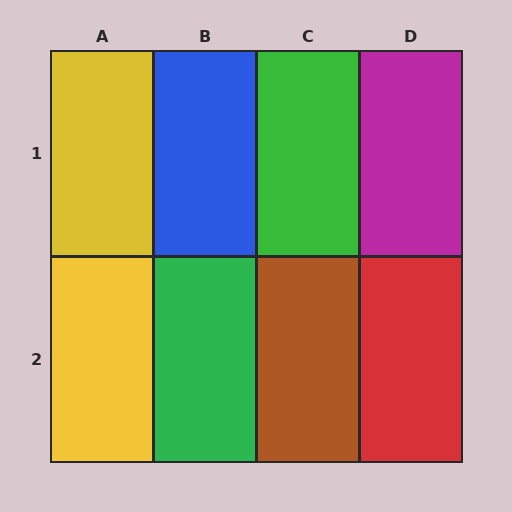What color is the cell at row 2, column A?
Yellow.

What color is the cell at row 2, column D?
Red.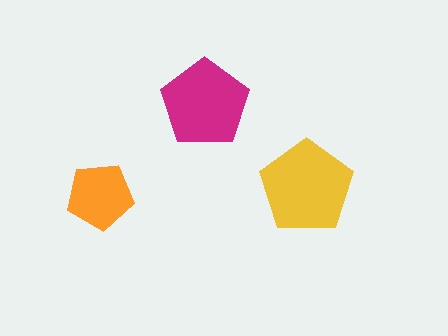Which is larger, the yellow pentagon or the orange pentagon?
The yellow one.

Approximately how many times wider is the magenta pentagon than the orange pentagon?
About 1.5 times wider.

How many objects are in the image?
There are 3 objects in the image.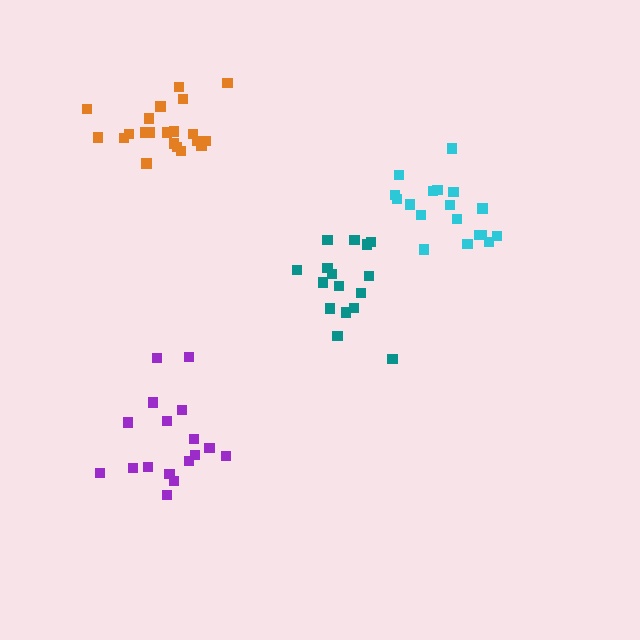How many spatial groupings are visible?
There are 4 spatial groupings.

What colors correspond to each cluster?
The clusters are colored: purple, orange, cyan, teal.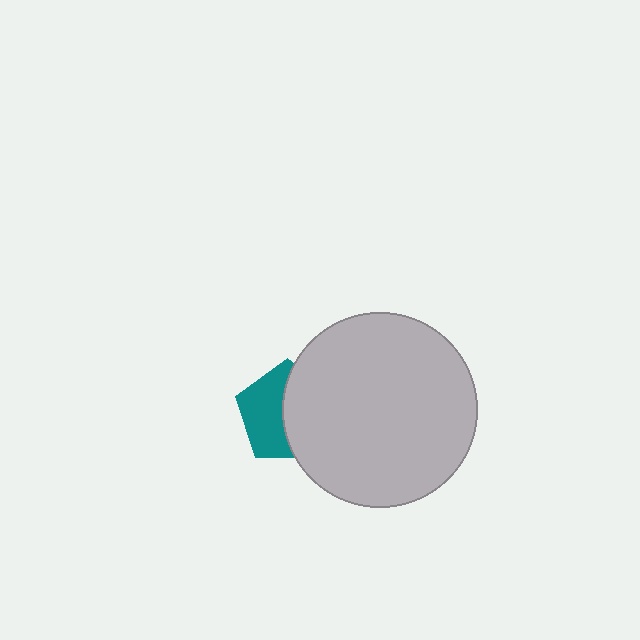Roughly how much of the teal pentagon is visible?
About half of it is visible (roughly 48%).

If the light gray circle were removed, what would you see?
You would see the complete teal pentagon.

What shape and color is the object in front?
The object in front is a light gray circle.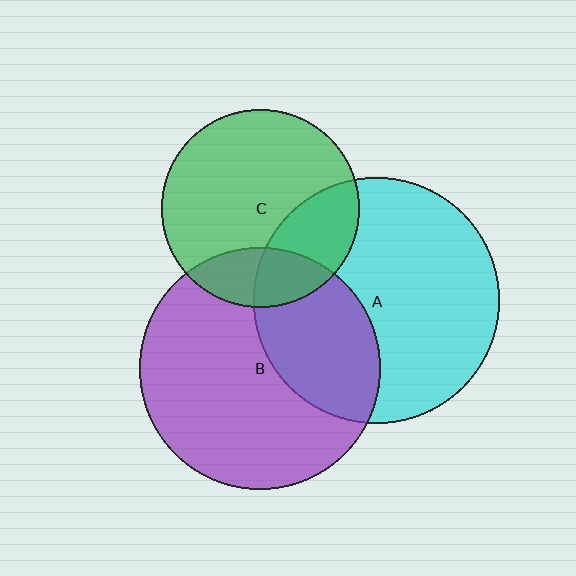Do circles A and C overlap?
Yes.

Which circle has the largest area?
Circle A (cyan).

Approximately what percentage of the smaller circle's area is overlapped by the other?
Approximately 25%.